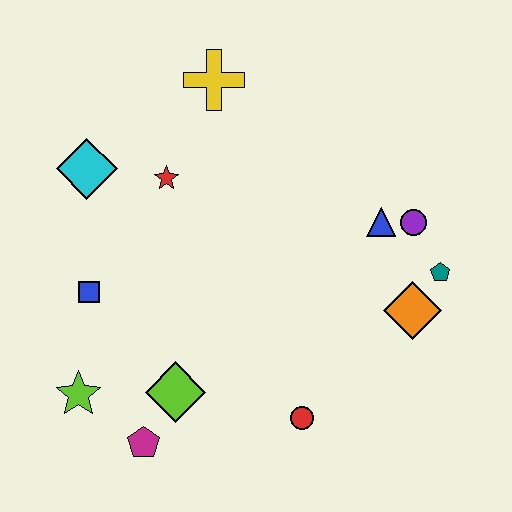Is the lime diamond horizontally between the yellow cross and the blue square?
Yes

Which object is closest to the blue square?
The lime star is closest to the blue square.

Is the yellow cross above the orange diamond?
Yes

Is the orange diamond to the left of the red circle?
No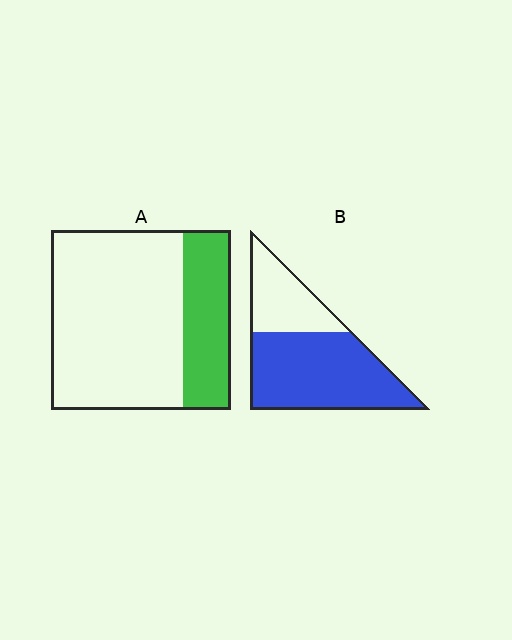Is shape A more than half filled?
No.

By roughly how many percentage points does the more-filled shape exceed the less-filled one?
By roughly 40 percentage points (B over A).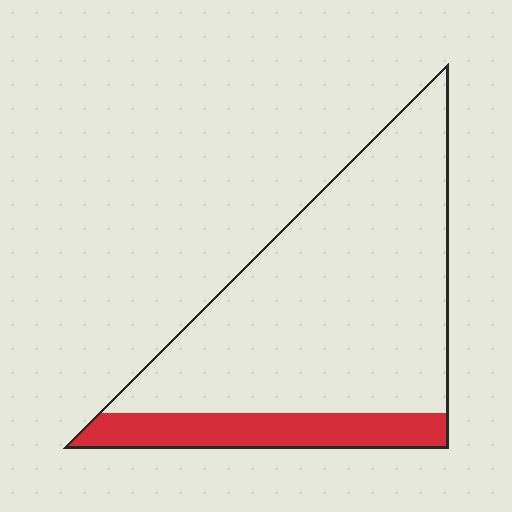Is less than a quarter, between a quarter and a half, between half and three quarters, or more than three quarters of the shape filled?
Less than a quarter.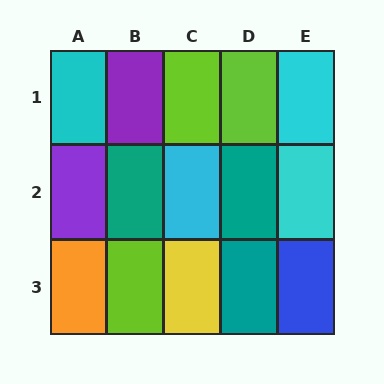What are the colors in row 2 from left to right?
Purple, teal, cyan, teal, cyan.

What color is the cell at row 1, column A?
Cyan.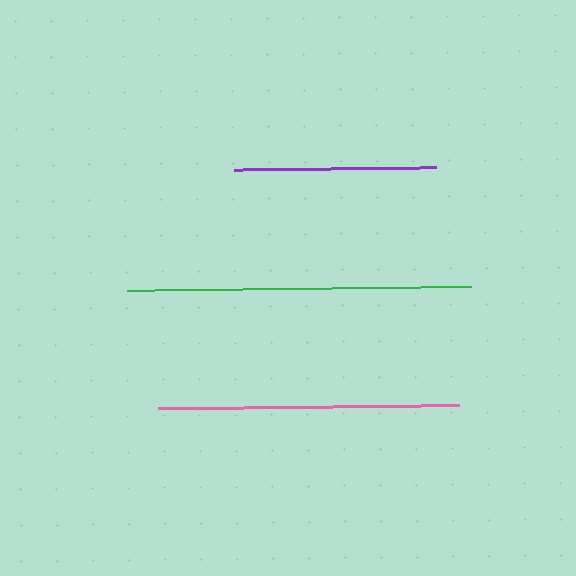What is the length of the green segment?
The green segment is approximately 344 pixels long.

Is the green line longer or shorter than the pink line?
The green line is longer than the pink line.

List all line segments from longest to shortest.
From longest to shortest: green, pink, purple.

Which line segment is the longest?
The green line is the longest at approximately 344 pixels.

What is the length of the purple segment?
The purple segment is approximately 202 pixels long.